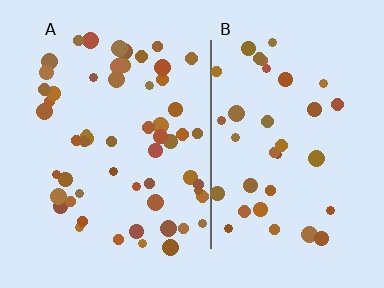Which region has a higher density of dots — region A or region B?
A (the left).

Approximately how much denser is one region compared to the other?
Approximately 1.6× — region A over region B.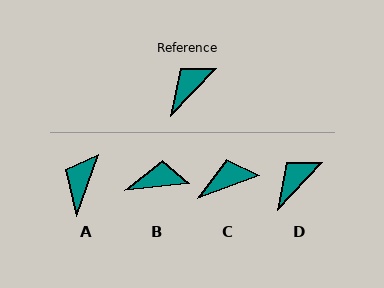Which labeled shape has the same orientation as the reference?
D.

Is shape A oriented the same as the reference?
No, it is off by about 24 degrees.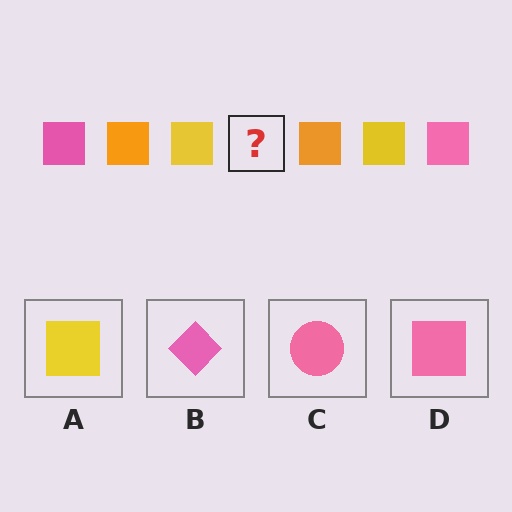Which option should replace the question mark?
Option D.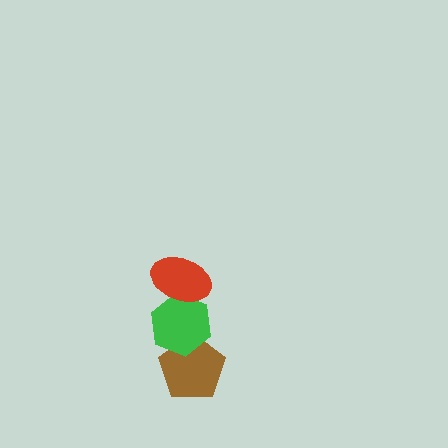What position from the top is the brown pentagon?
The brown pentagon is 3rd from the top.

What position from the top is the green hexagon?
The green hexagon is 2nd from the top.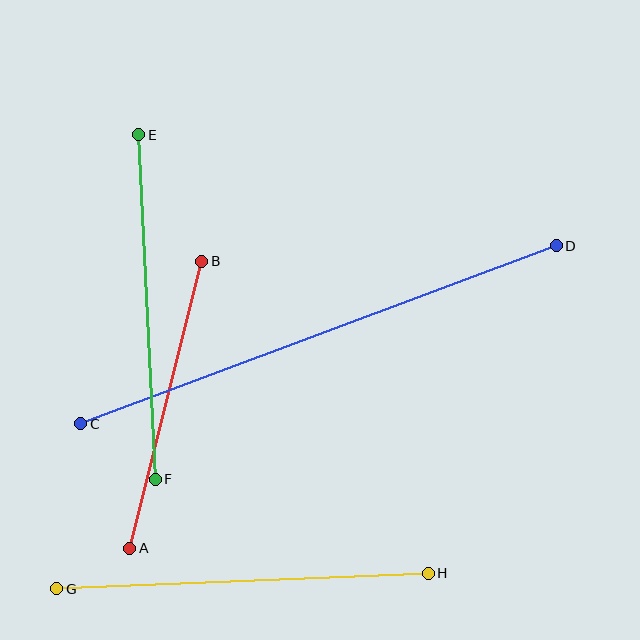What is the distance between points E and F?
The distance is approximately 345 pixels.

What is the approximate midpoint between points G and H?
The midpoint is at approximately (242, 581) pixels.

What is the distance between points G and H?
The distance is approximately 371 pixels.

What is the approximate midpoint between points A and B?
The midpoint is at approximately (166, 405) pixels.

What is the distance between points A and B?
The distance is approximately 296 pixels.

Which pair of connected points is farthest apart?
Points C and D are farthest apart.